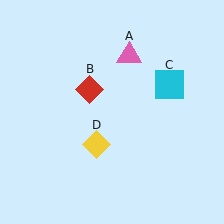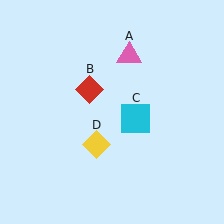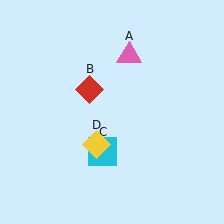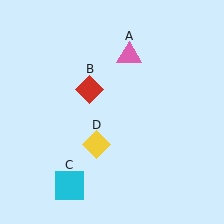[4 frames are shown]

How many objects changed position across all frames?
1 object changed position: cyan square (object C).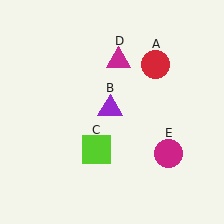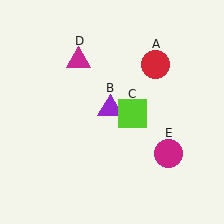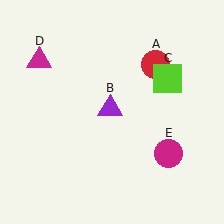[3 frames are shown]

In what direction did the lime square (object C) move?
The lime square (object C) moved up and to the right.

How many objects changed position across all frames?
2 objects changed position: lime square (object C), magenta triangle (object D).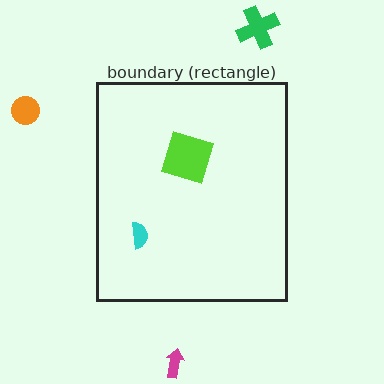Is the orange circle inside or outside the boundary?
Outside.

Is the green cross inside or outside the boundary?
Outside.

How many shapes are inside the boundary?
2 inside, 3 outside.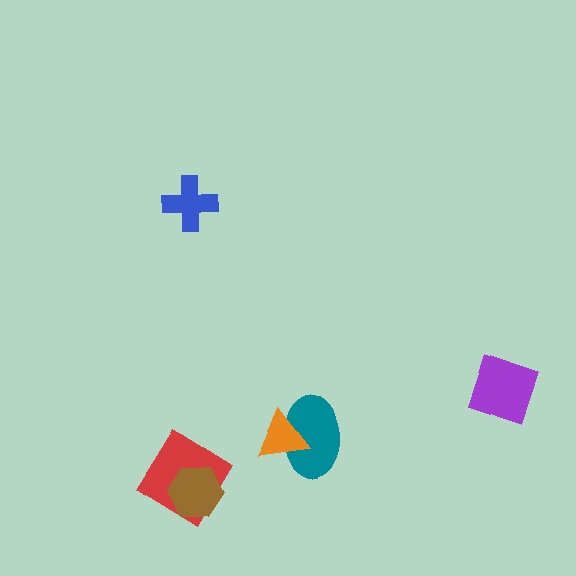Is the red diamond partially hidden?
Yes, it is partially covered by another shape.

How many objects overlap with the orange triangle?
1 object overlaps with the orange triangle.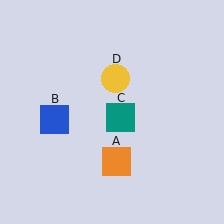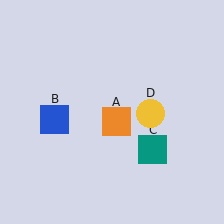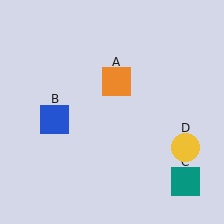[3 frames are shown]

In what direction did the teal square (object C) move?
The teal square (object C) moved down and to the right.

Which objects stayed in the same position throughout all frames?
Blue square (object B) remained stationary.